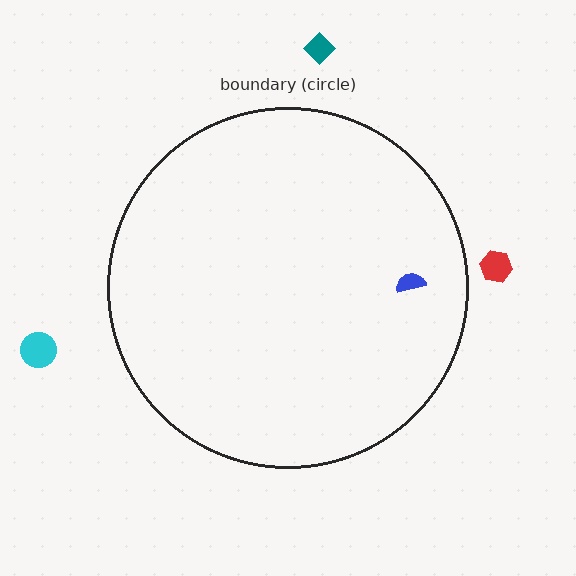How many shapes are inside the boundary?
1 inside, 3 outside.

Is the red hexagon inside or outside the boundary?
Outside.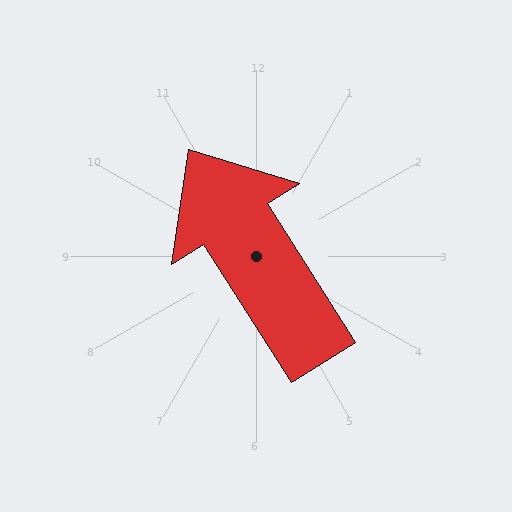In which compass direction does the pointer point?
Northwest.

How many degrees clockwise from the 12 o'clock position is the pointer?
Approximately 328 degrees.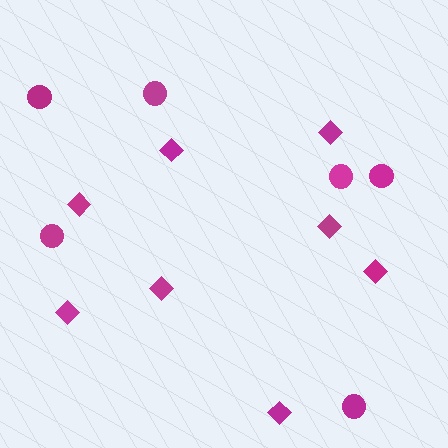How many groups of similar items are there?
There are 2 groups: one group of circles (6) and one group of diamonds (8).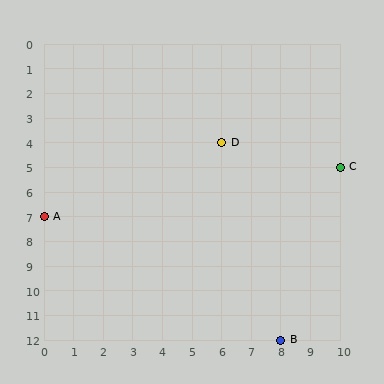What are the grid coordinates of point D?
Point D is at grid coordinates (6, 4).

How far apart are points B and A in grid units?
Points B and A are 8 columns and 5 rows apart (about 9.4 grid units diagonally).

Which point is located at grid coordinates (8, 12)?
Point B is at (8, 12).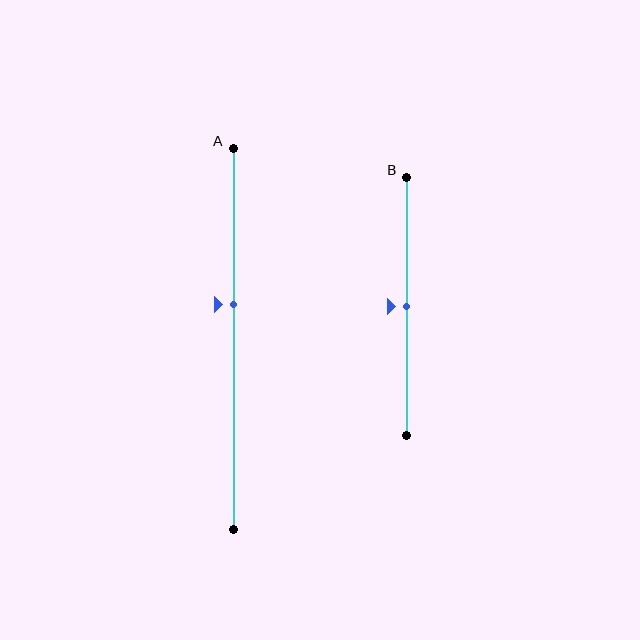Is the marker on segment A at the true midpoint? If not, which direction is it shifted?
No, the marker on segment A is shifted upward by about 9% of the segment length.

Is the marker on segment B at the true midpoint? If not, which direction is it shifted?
Yes, the marker on segment B is at the true midpoint.